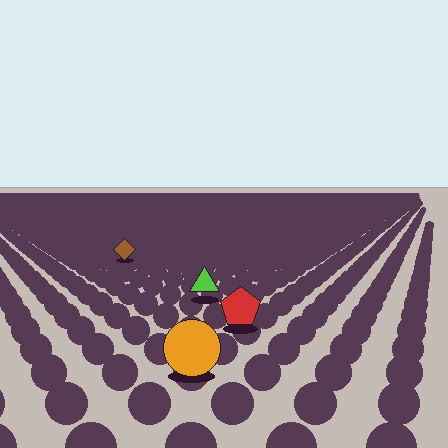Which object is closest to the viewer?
The orange circle is closest. The texture marks near it are larger and more spread out.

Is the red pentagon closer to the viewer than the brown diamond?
Yes. The red pentagon is closer — you can tell from the texture gradient: the ground texture is coarser near it.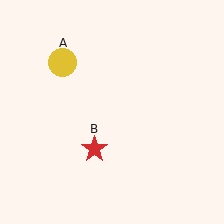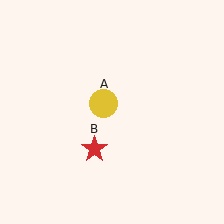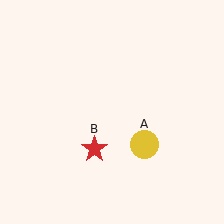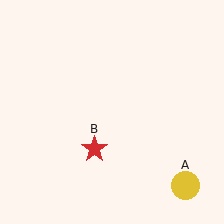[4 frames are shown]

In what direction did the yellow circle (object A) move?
The yellow circle (object A) moved down and to the right.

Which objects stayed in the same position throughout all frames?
Red star (object B) remained stationary.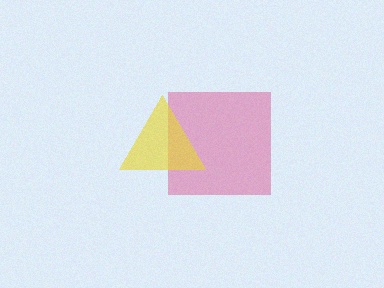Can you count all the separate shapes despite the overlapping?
Yes, there are 2 separate shapes.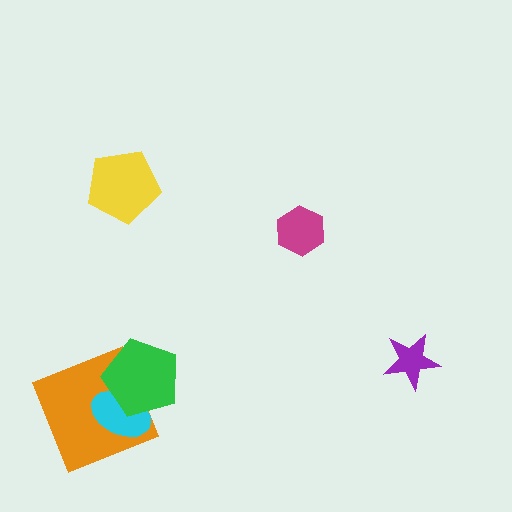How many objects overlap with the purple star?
0 objects overlap with the purple star.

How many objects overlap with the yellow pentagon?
0 objects overlap with the yellow pentagon.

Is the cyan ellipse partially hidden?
Yes, it is partially covered by another shape.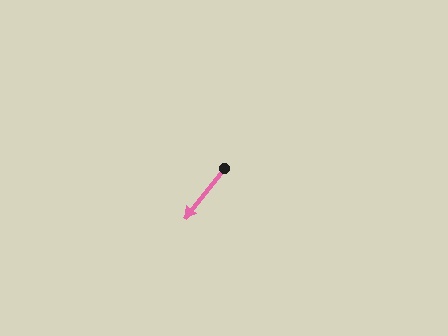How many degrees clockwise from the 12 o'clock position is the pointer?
Approximately 218 degrees.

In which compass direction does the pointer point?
Southwest.